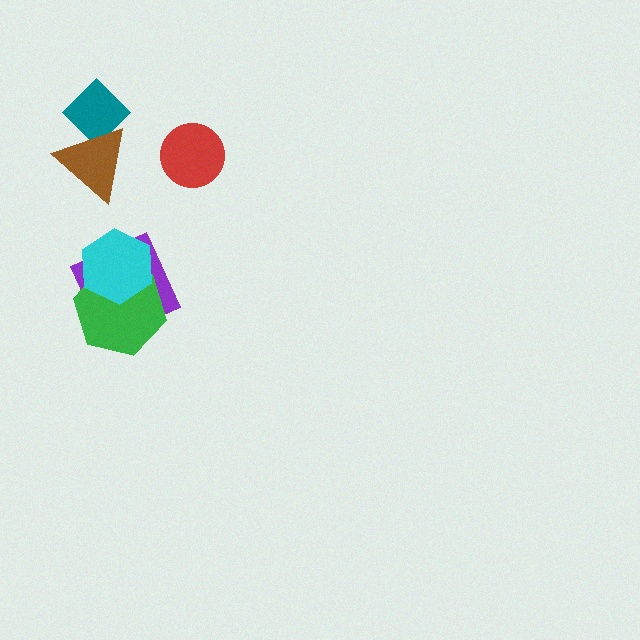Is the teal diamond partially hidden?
Yes, it is partially covered by another shape.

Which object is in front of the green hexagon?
The cyan hexagon is in front of the green hexagon.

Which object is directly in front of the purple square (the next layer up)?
The green hexagon is directly in front of the purple square.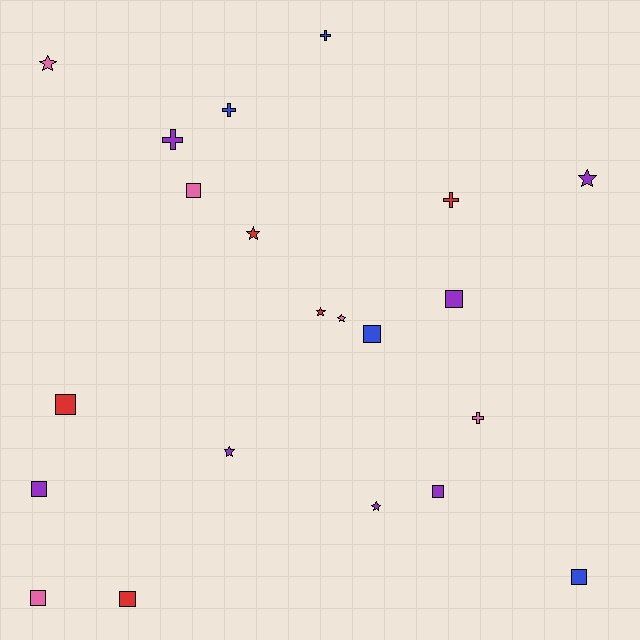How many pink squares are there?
There are 2 pink squares.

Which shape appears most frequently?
Square, with 9 objects.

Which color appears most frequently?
Purple, with 7 objects.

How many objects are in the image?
There are 21 objects.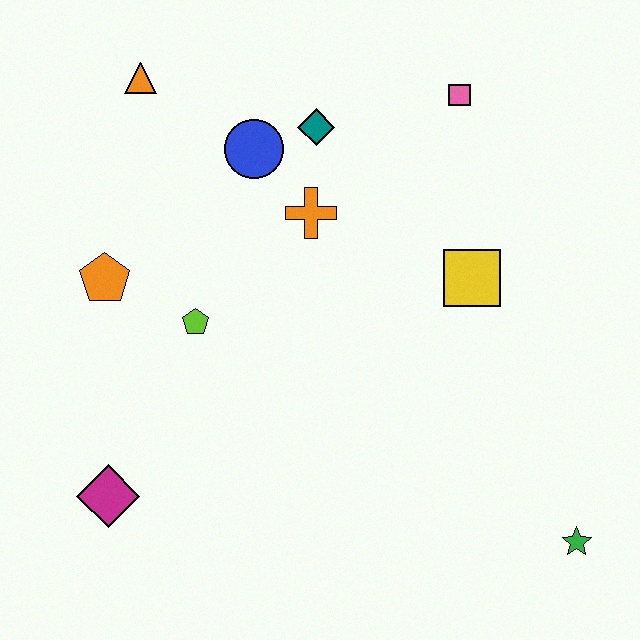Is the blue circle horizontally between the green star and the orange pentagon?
Yes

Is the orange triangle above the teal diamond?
Yes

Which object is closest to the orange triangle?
The blue circle is closest to the orange triangle.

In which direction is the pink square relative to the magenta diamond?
The pink square is above the magenta diamond.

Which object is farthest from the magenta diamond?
The pink square is farthest from the magenta diamond.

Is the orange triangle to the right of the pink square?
No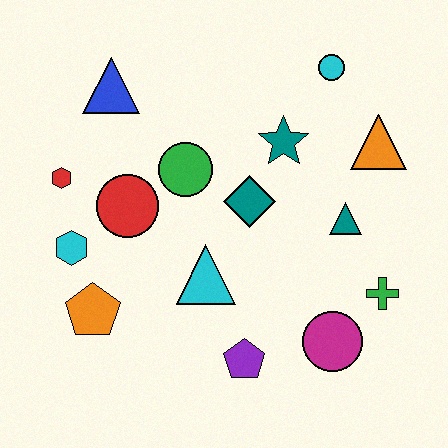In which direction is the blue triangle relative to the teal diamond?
The blue triangle is to the left of the teal diamond.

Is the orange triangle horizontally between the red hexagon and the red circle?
No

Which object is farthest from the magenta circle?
The blue triangle is farthest from the magenta circle.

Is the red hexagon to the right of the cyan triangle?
No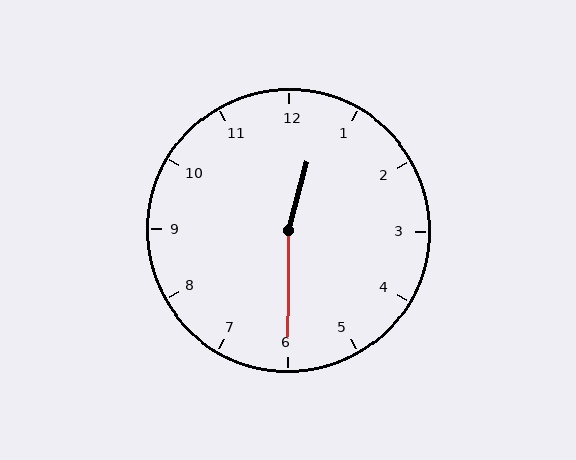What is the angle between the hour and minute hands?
Approximately 165 degrees.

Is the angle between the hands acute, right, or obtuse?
It is obtuse.